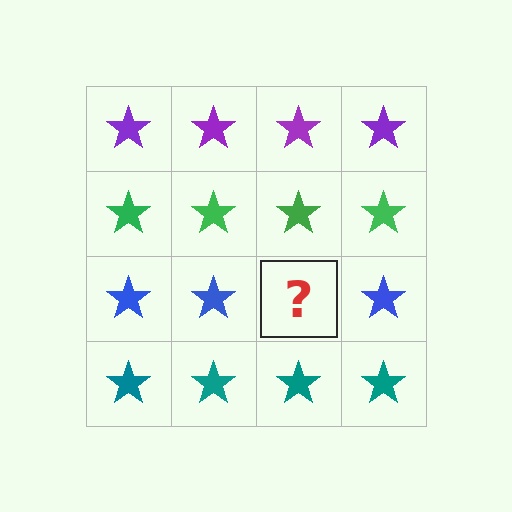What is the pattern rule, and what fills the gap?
The rule is that each row has a consistent color. The gap should be filled with a blue star.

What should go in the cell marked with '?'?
The missing cell should contain a blue star.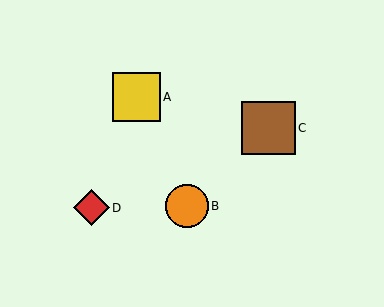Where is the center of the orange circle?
The center of the orange circle is at (187, 206).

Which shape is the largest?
The brown square (labeled C) is the largest.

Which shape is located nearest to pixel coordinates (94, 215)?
The red diamond (labeled D) at (91, 208) is nearest to that location.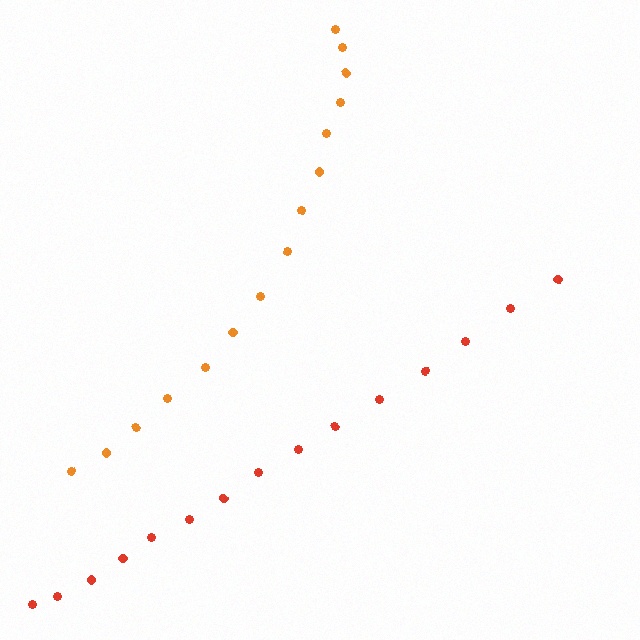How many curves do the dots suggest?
There are 2 distinct paths.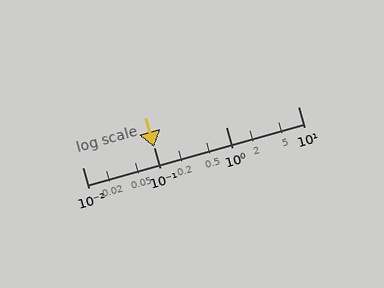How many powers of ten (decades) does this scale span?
The scale spans 3 decades, from 0.01 to 10.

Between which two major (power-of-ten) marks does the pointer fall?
The pointer is between 0.1 and 1.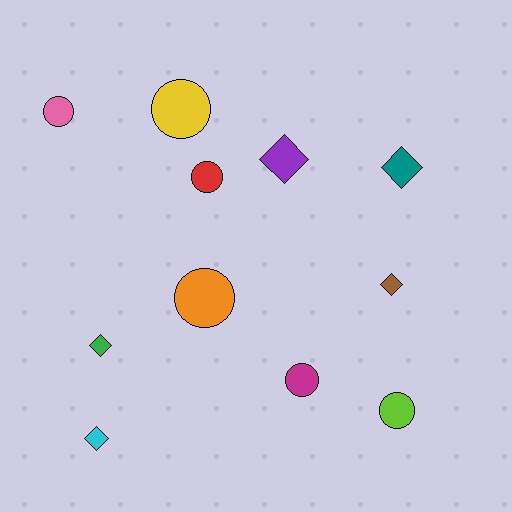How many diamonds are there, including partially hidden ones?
There are 5 diamonds.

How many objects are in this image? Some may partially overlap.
There are 11 objects.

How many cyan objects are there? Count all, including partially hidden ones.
There is 1 cyan object.